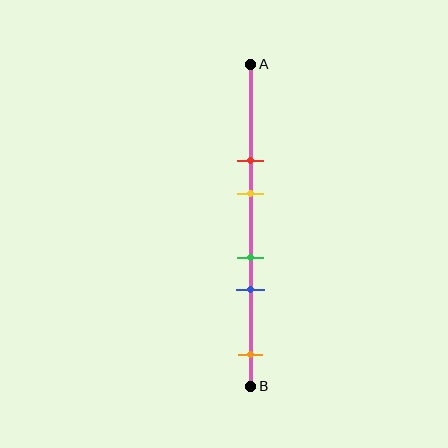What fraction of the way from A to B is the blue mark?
The blue mark is approximately 70% (0.7) of the way from A to B.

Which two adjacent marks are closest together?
The green and blue marks are the closest adjacent pair.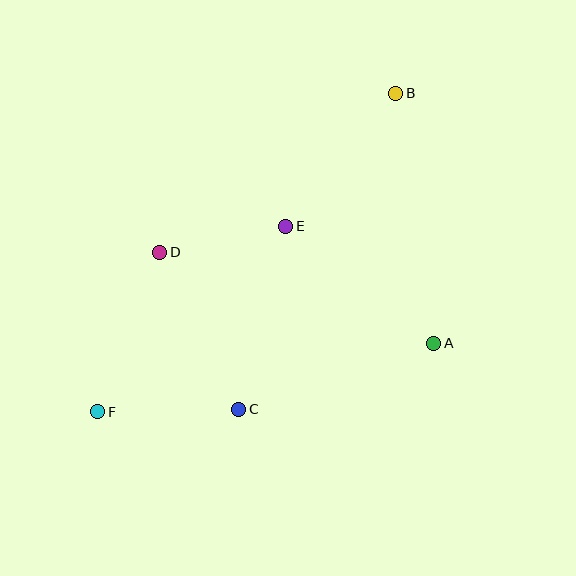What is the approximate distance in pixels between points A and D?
The distance between A and D is approximately 289 pixels.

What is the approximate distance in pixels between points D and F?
The distance between D and F is approximately 171 pixels.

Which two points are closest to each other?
Points D and E are closest to each other.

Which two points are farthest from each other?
Points B and F are farthest from each other.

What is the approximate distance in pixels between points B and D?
The distance between B and D is approximately 285 pixels.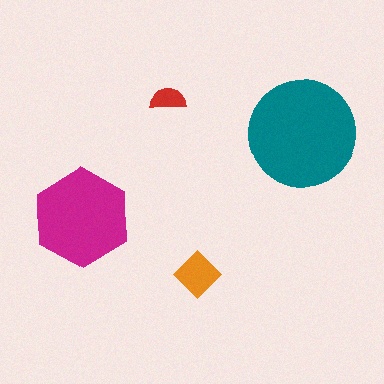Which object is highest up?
The red semicircle is topmost.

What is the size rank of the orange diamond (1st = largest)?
3rd.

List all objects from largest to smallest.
The teal circle, the magenta hexagon, the orange diamond, the red semicircle.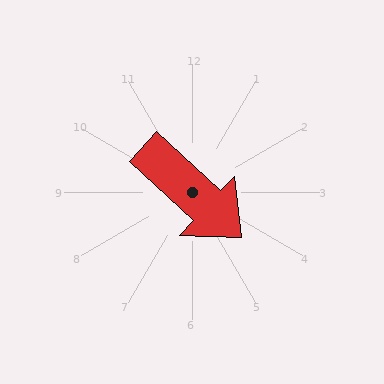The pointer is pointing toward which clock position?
Roughly 4 o'clock.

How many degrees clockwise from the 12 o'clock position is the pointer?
Approximately 133 degrees.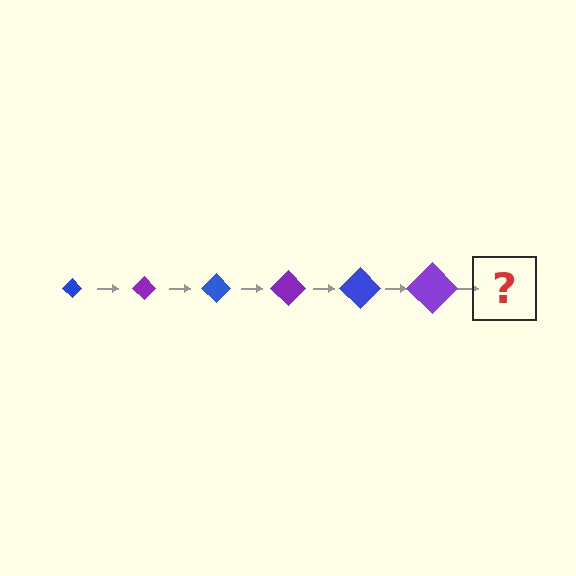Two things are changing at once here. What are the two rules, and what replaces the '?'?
The two rules are that the diamond grows larger each step and the color cycles through blue and purple. The '?' should be a blue diamond, larger than the previous one.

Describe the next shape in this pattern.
It should be a blue diamond, larger than the previous one.